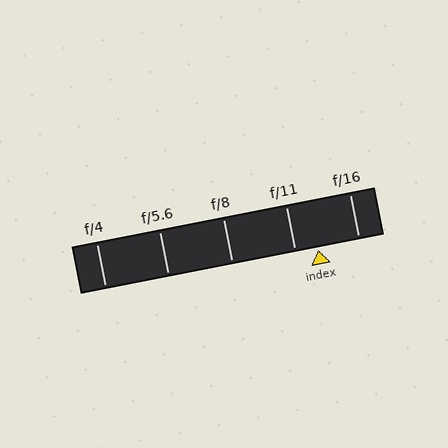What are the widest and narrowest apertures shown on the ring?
The widest aperture shown is f/4 and the narrowest is f/16.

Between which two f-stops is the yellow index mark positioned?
The index mark is between f/11 and f/16.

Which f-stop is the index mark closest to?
The index mark is closest to f/11.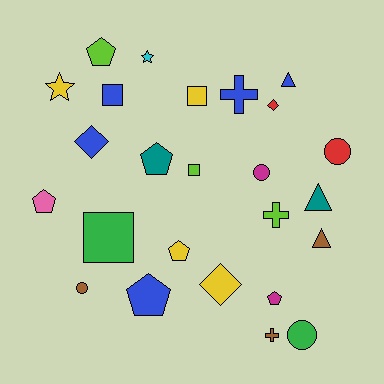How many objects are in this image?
There are 25 objects.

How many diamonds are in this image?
There are 3 diamonds.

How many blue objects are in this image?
There are 5 blue objects.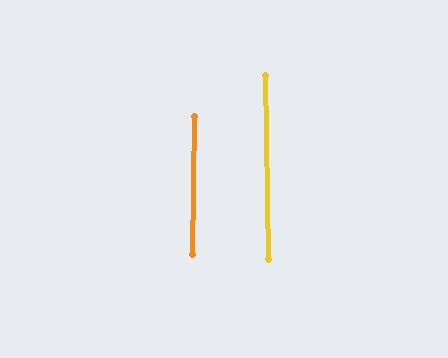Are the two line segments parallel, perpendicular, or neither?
Parallel — their directions differ by only 2.0°.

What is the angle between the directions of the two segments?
Approximately 2 degrees.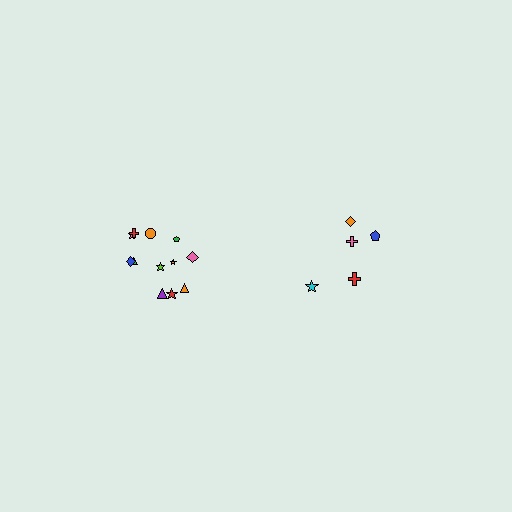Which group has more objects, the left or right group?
The left group.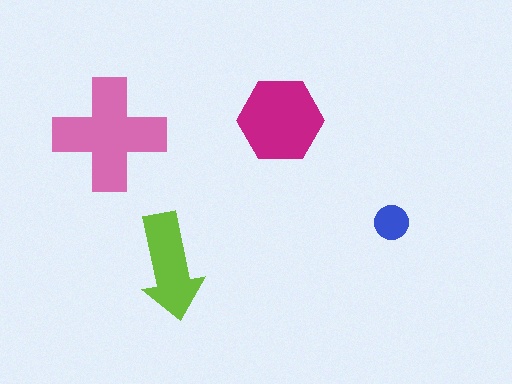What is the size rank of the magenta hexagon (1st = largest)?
2nd.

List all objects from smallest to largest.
The blue circle, the lime arrow, the magenta hexagon, the pink cross.